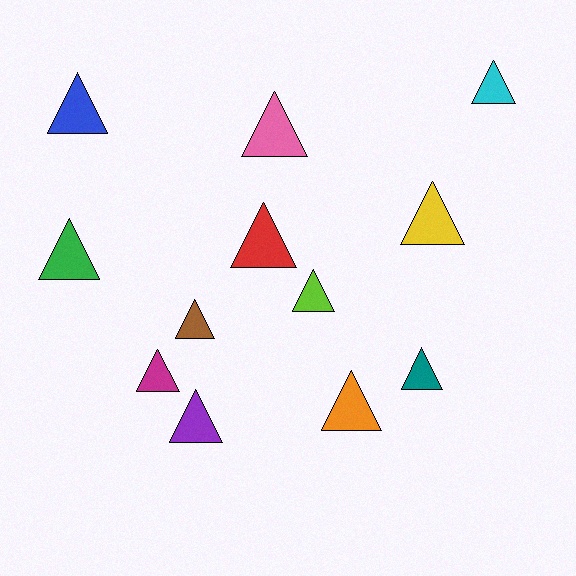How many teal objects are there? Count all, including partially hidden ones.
There is 1 teal object.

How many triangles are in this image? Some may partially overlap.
There are 12 triangles.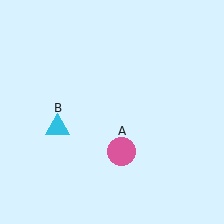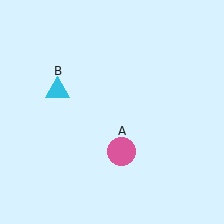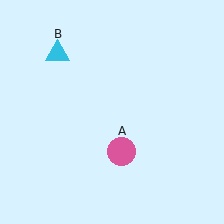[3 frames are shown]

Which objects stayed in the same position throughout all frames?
Pink circle (object A) remained stationary.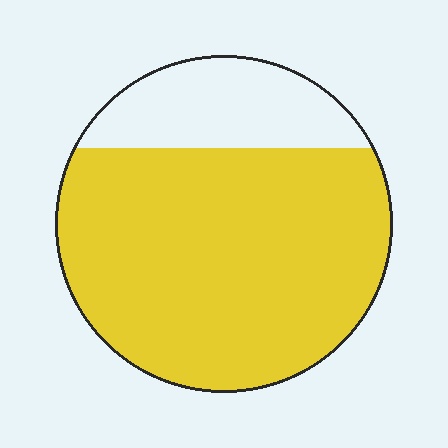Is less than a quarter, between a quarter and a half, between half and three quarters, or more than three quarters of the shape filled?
More than three quarters.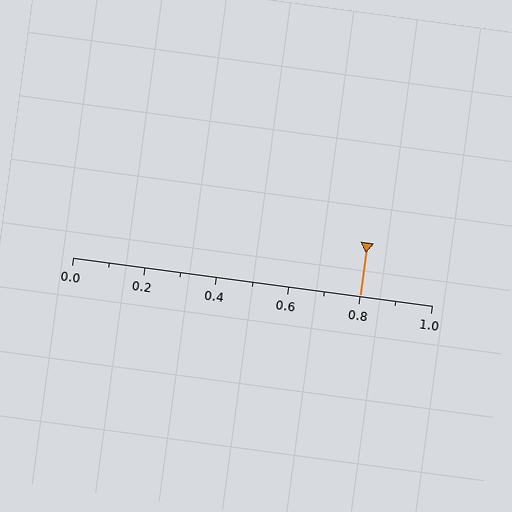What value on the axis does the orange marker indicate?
The marker indicates approximately 0.8.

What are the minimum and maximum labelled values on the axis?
The axis runs from 0.0 to 1.0.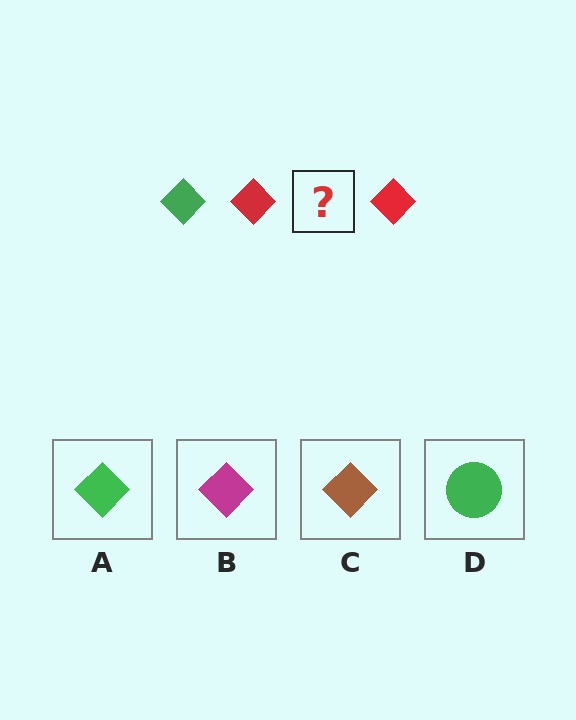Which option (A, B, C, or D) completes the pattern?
A.